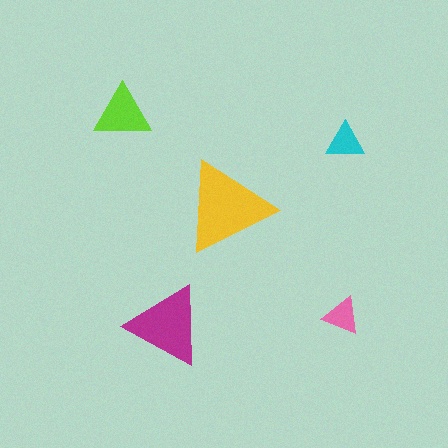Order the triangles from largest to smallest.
the yellow one, the magenta one, the lime one, the cyan one, the pink one.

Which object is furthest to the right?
The cyan triangle is rightmost.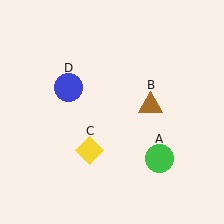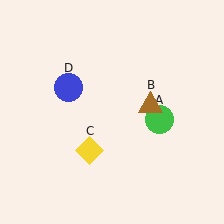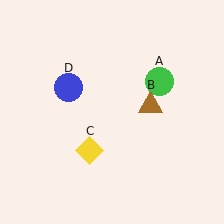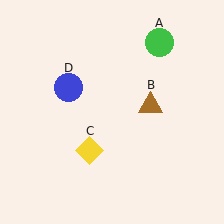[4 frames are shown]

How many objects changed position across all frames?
1 object changed position: green circle (object A).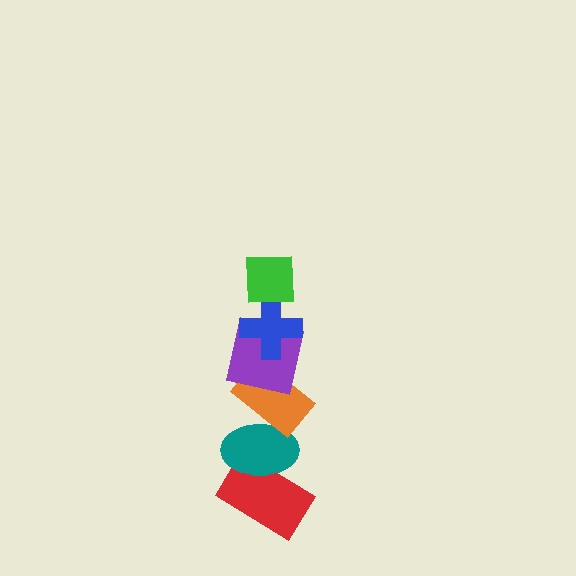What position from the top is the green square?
The green square is 1st from the top.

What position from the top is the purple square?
The purple square is 3rd from the top.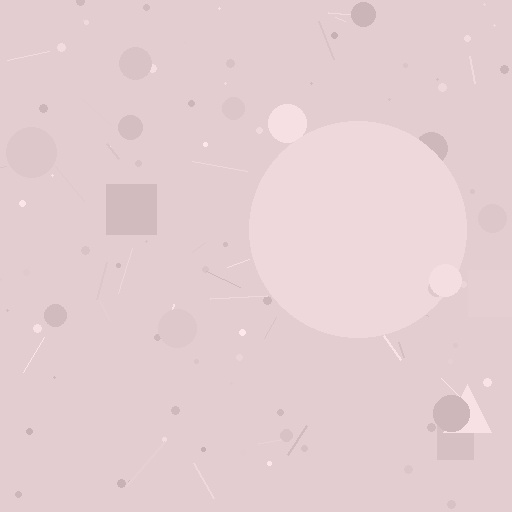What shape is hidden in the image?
A circle is hidden in the image.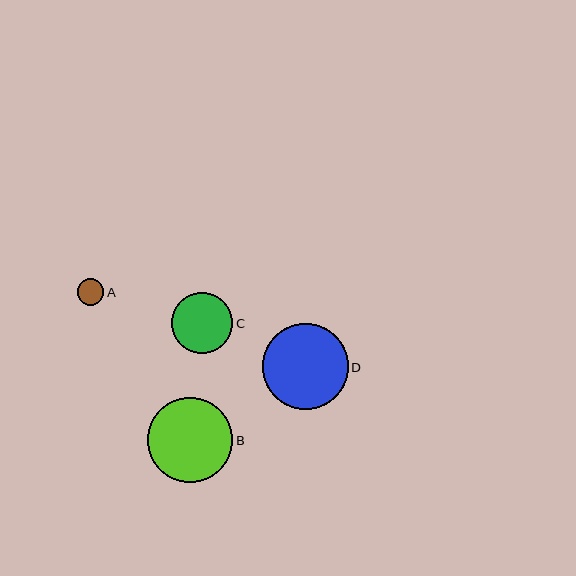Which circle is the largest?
Circle D is the largest with a size of approximately 86 pixels.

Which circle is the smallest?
Circle A is the smallest with a size of approximately 26 pixels.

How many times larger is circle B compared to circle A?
Circle B is approximately 3.2 times the size of circle A.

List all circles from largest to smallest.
From largest to smallest: D, B, C, A.